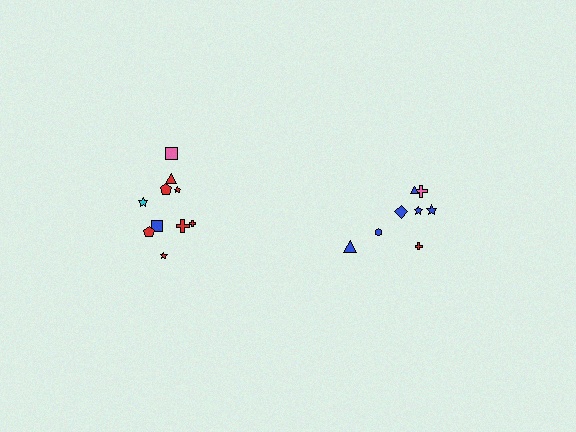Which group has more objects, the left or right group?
The left group.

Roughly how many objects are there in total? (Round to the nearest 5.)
Roughly 20 objects in total.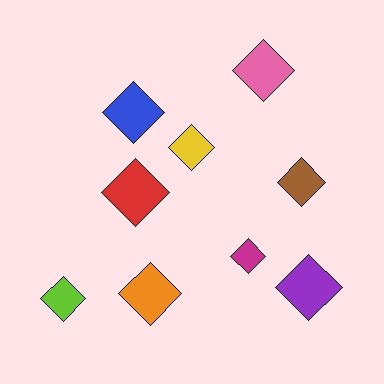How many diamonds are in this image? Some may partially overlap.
There are 9 diamonds.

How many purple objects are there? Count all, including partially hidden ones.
There is 1 purple object.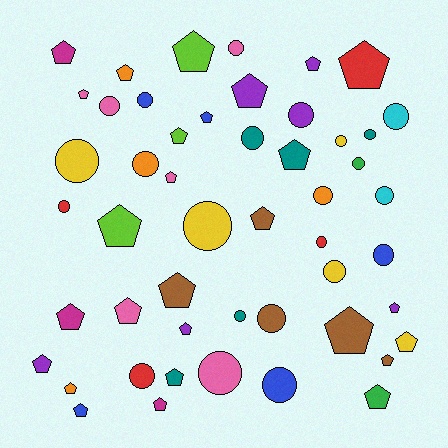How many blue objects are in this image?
There are 5 blue objects.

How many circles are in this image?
There are 23 circles.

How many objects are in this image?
There are 50 objects.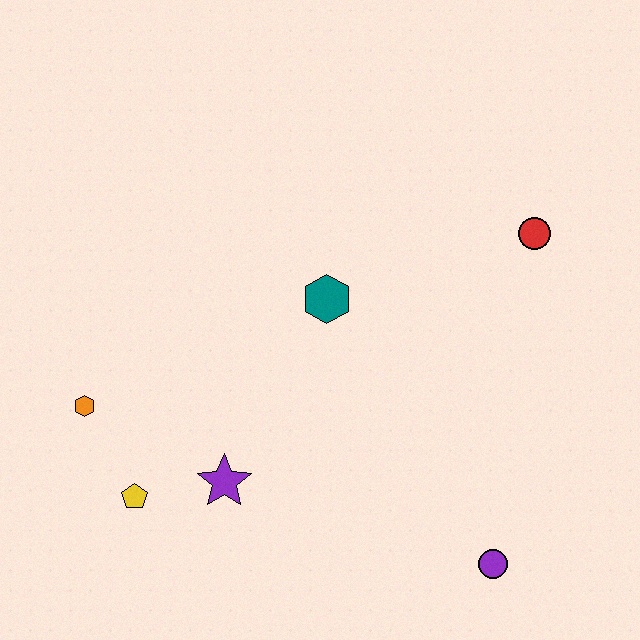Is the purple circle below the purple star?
Yes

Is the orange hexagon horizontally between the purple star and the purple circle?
No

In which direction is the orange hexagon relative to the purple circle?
The orange hexagon is to the left of the purple circle.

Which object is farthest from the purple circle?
The orange hexagon is farthest from the purple circle.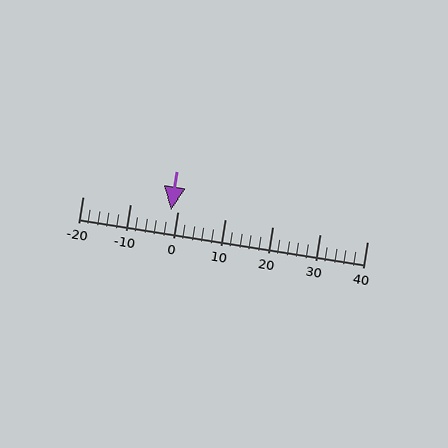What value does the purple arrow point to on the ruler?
The purple arrow points to approximately -1.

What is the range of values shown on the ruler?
The ruler shows values from -20 to 40.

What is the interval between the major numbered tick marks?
The major tick marks are spaced 10 units apart.